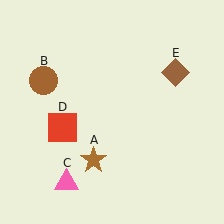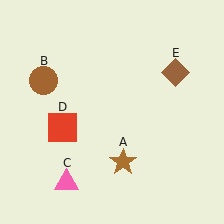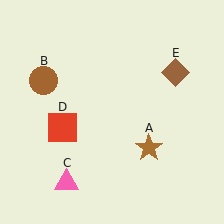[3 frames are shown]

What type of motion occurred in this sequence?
The brown star (object A) rotated counterclockwise around the center of the scene.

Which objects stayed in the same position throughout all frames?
Brown circle (object B) and pink triangle (object C) and red square (object D) and brown diamond (object E) remained stationary.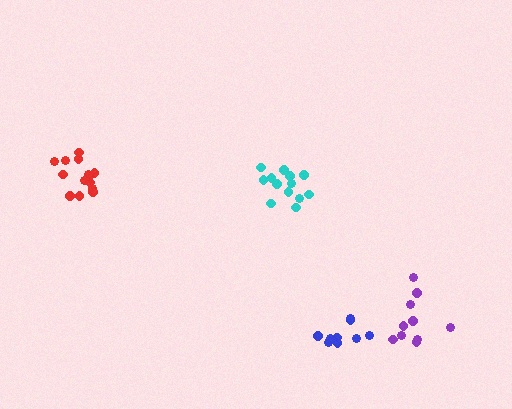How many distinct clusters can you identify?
There are 4 distinct clusters.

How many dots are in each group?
Group 1: 10 dots, Group 2: 14 dots, Group 3: 9 dots, Group 4: 13 dots (46 total).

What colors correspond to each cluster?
The clusters are colored: purple, red, blue, cyan.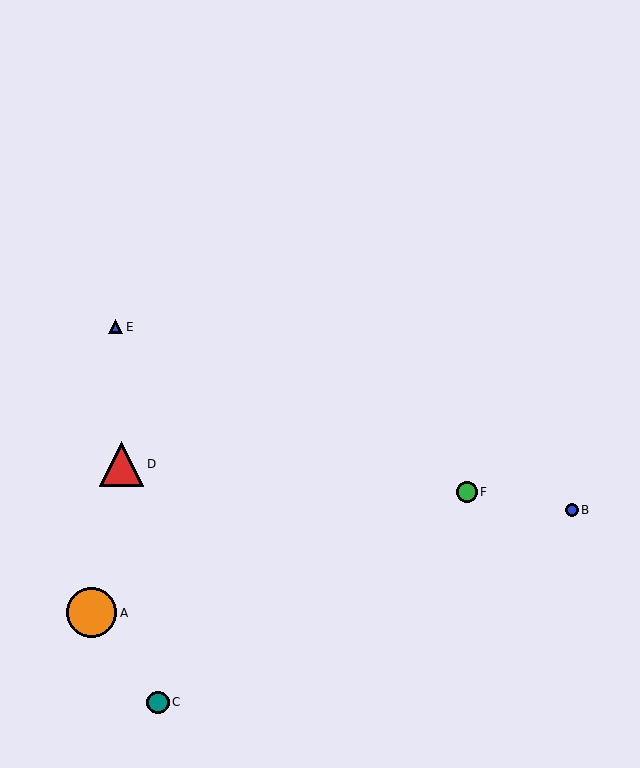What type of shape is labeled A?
Shape A is an orange circle.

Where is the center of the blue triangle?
The center of the blue triangle is at (116, 327).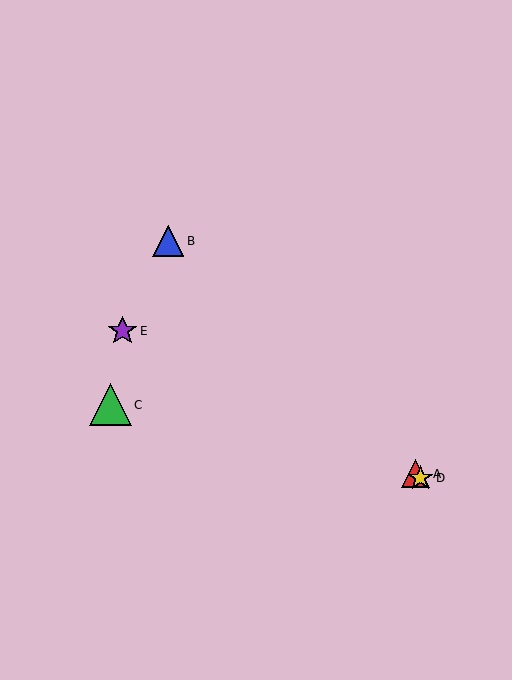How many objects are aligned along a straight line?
3 objects (A, B, D) are aligned along a straight line.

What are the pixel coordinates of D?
Object D is at (420, 478).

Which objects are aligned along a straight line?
Objects A, B, D are aligned along a straight line.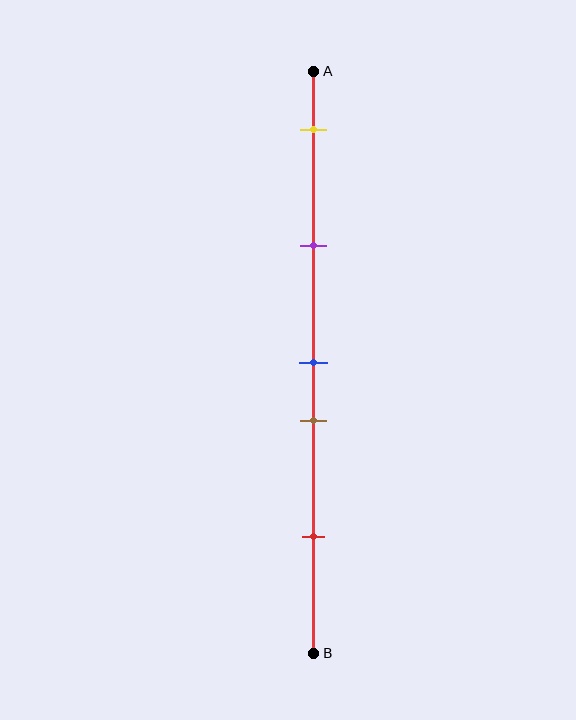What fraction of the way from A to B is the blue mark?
The blue mark is approximately 50% (0.5) of the way from A to B.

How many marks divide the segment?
There are 5 marks dividing the segment.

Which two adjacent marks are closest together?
The blue and brown marks are the closest adjacent pair.